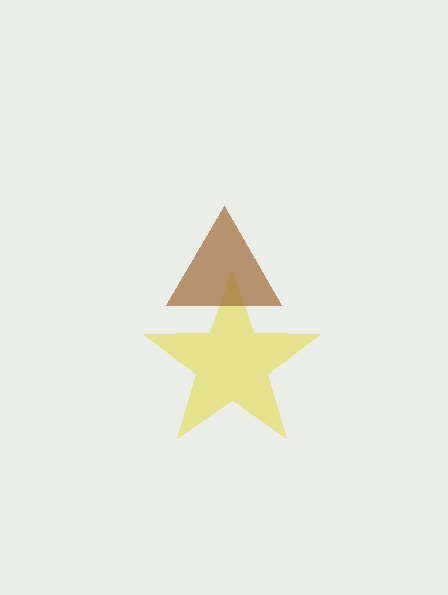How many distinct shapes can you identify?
There are 2 distinct shapes: a yellow star, a brown triangle.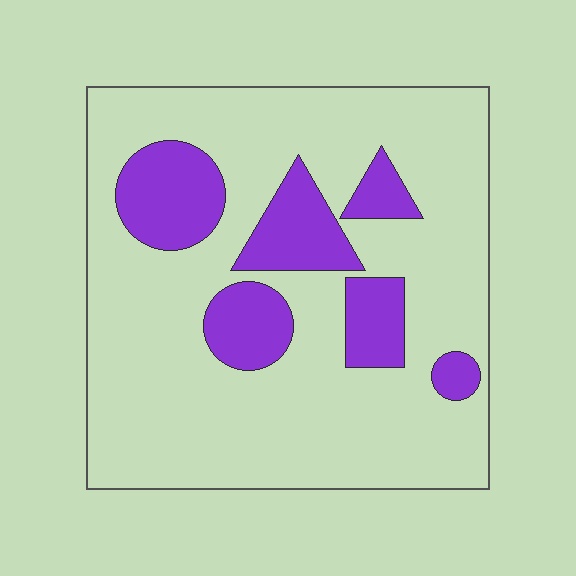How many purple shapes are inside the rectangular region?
6.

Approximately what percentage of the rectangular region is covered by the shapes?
Approximately 20%.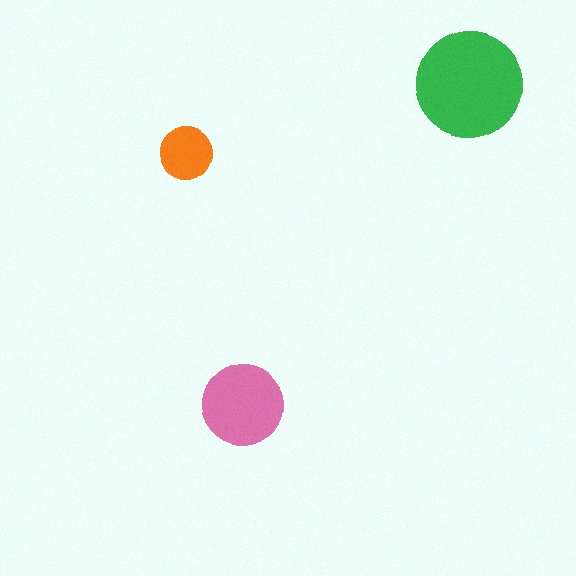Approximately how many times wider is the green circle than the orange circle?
About 2 times wider.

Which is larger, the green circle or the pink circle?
The green one.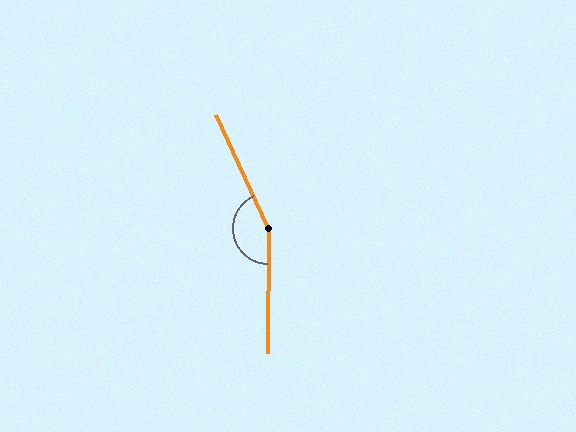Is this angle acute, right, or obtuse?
It is obtuse.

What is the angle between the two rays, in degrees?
Approximately 155 degrees.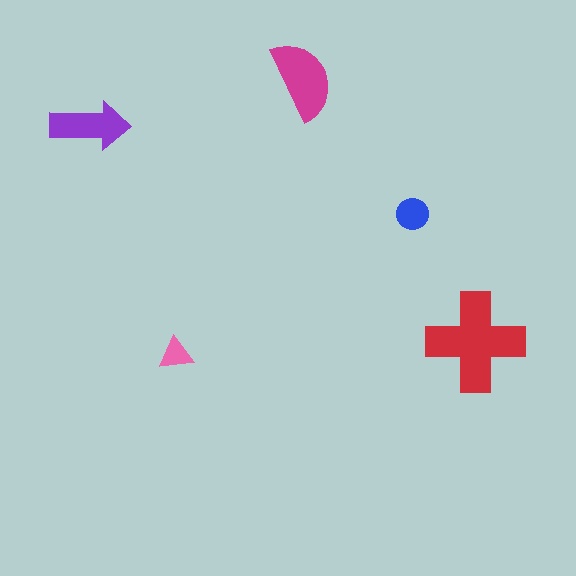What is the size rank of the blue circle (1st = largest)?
4th.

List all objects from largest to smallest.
The red cross, the magenta semicircle, the purple arrow, the blue circle, the pink triangle.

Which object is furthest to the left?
The purple arrow is leftmost.